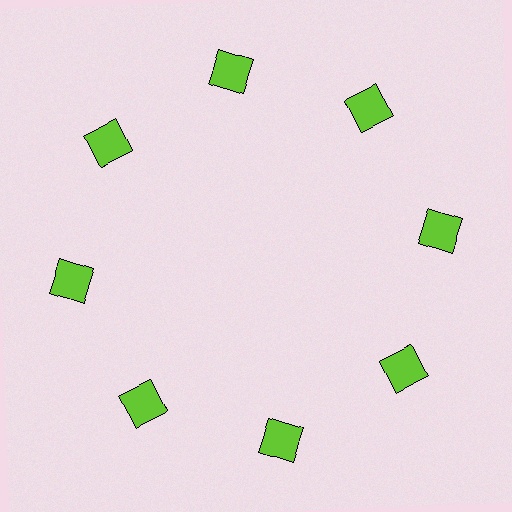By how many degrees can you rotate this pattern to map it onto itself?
The pattern maps onto itself every 45 degrees of rotation.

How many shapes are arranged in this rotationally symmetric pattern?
There are 8 shapes, arranged in 8 groups of 1.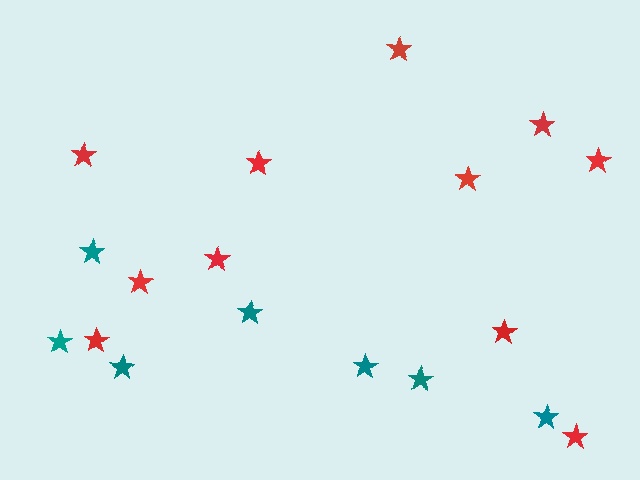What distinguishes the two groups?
There are 2 groups: one group of red stars (11) and one group of teal stars (7).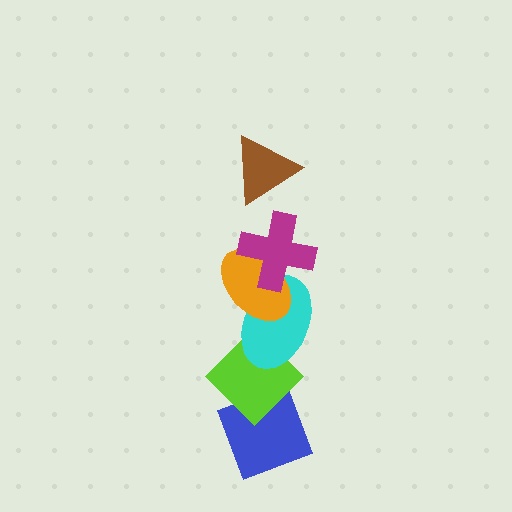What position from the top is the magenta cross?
The magenta cross is 2nd from the top.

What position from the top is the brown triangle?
The brown triangle is 1st from the top.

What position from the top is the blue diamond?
The blue diamond is 6th from the top.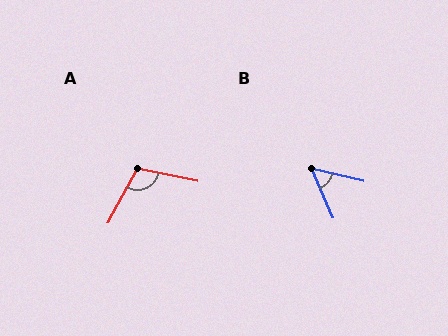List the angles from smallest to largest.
B (54°), A (107°).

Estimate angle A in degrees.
Approximately 107 degrees.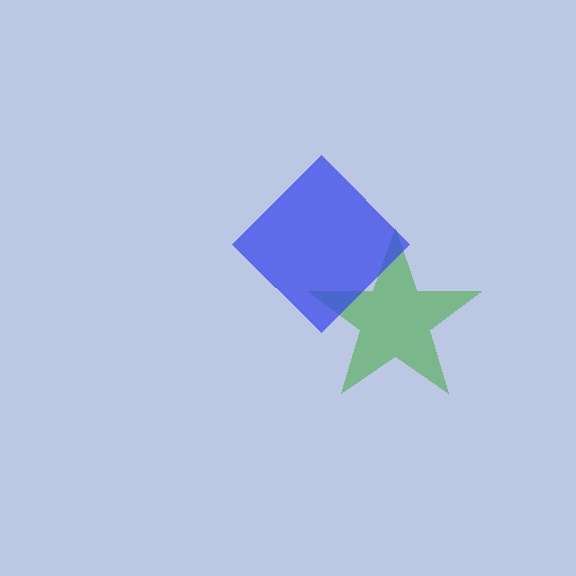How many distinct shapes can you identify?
There are 2 distinct shapes: a green star, a blue diamond.